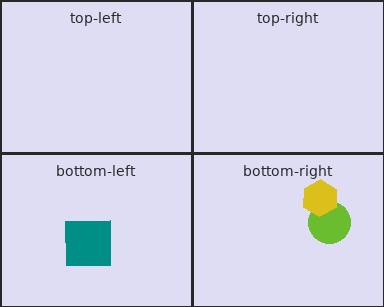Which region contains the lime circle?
The bottom-right region.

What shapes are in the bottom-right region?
The lime circle, the yellow hexagon.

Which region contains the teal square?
The bottom-left region.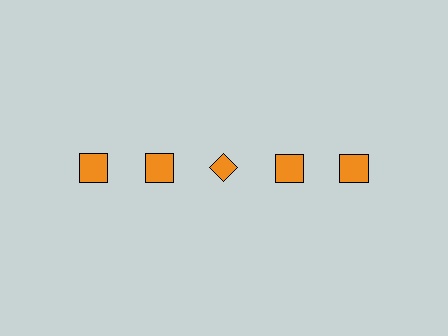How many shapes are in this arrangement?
There are 5 shapes arranged in a grid pattern.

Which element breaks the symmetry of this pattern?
The orange diamond in the top row, center column breaks the symmetry. All other shapes are orange squares.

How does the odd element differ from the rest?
It has a different shape: diamond instead of square.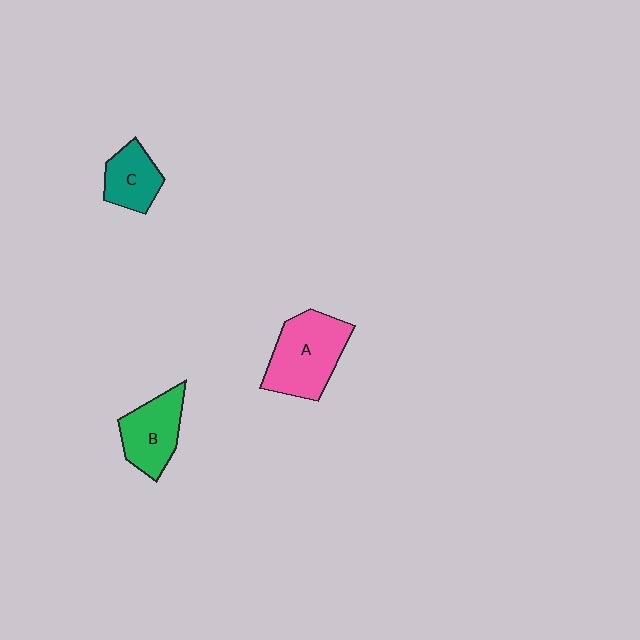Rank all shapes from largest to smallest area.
From largest to smallest: A (pink), B (green), C (teal).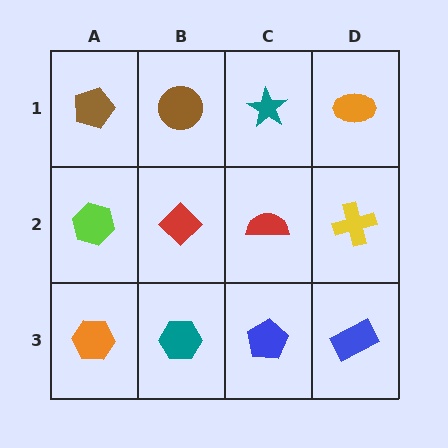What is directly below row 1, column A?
A lime hexagon.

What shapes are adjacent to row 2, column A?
A brown pentagon (row 1, column A), an orange hexagon (row 3, column A), a red diamond (row 2, column B).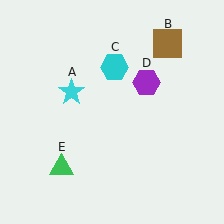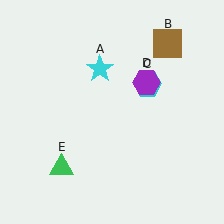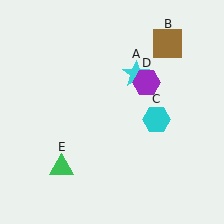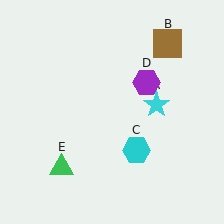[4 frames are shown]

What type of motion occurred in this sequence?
The cyan star (object A), cyan hexagon (object C) rotated clockwise around the center of the scene.